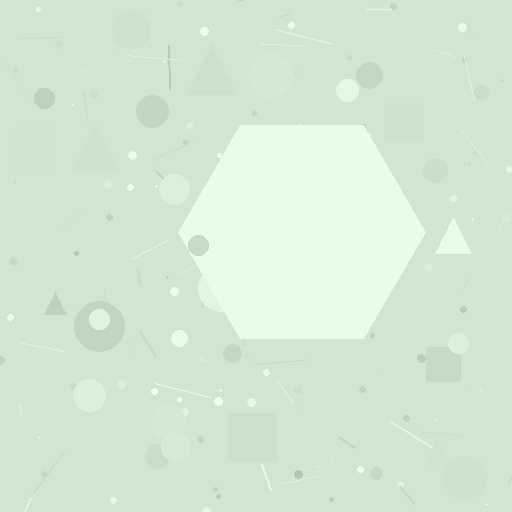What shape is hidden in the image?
A hexagon is hidden in the image.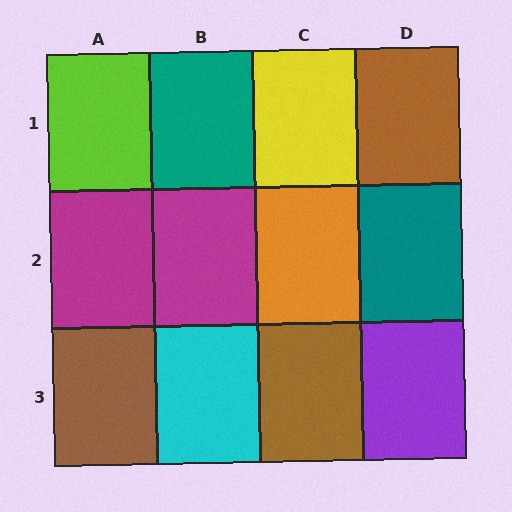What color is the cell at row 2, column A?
Magenta.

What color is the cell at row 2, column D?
Teal.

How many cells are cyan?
1 cell is cyan.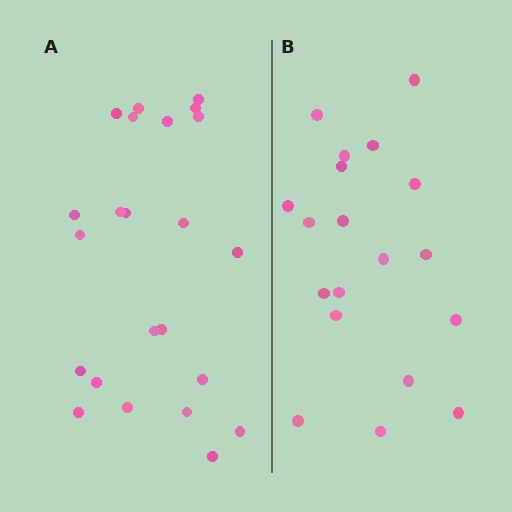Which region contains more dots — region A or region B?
Region A (the left region) has more dots.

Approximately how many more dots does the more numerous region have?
Region A has about 4 more dots than region B.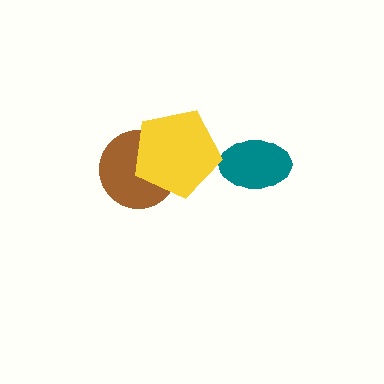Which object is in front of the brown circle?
The yellow pentagon is in front of the brown circle.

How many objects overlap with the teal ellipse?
0 objects overlap with the teal ellipse.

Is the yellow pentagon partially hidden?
No, no other shape covers it.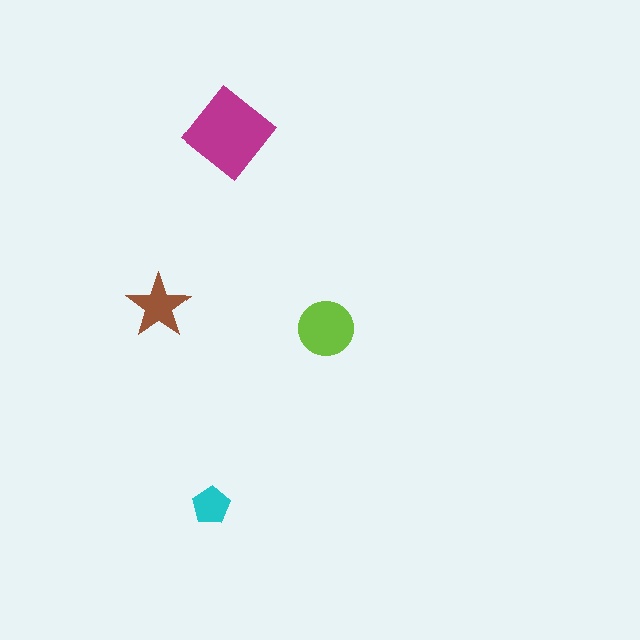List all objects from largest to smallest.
The magenta diamond, the lime circle, the brown star, the cyan pentagon.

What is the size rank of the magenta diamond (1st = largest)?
1st.